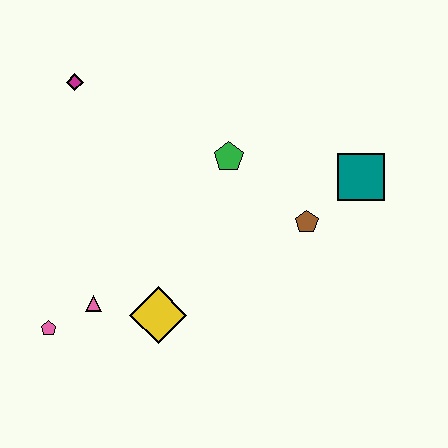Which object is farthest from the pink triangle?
The teal square is farthest from the pink triangle.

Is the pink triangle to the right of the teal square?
No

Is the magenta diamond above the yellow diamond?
Yes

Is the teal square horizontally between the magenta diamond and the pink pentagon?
No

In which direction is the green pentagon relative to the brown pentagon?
The green pentagon is to the left of the brown pentagon.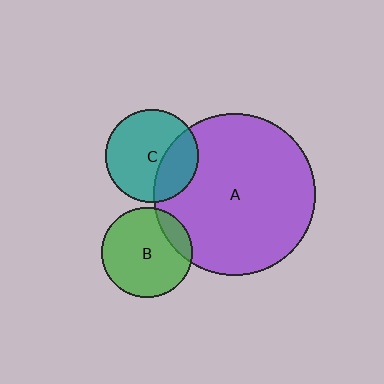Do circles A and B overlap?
Yes.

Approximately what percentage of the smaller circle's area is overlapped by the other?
Approximately 15%.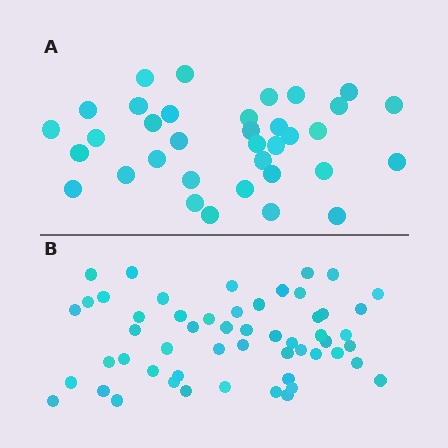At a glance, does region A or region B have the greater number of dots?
Region B (the bottom region) has more dots.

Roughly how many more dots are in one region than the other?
Region B has approximately 20 more dots than region A.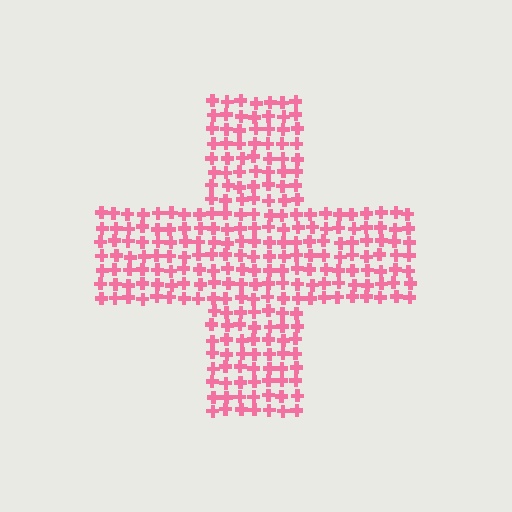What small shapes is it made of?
It is made of small crosses.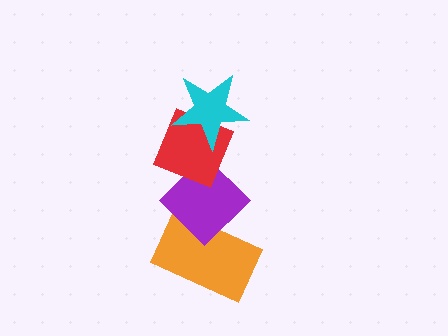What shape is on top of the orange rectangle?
The purple diamond is on top of the orange rectangle.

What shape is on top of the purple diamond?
The red diamond is on top of the purple diamond.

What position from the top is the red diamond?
The red diamond is 2nd from the top.